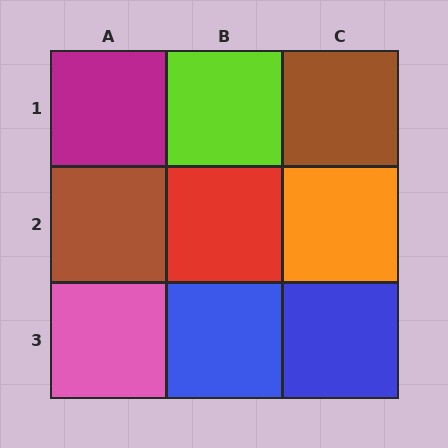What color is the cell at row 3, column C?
Blue.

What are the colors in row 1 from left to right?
Magenta, lime, brown.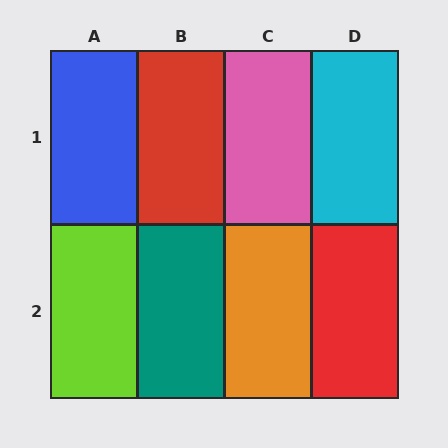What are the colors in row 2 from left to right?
Lime, teal, orange, red.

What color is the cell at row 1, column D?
Cyan.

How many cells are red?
2 cells are red.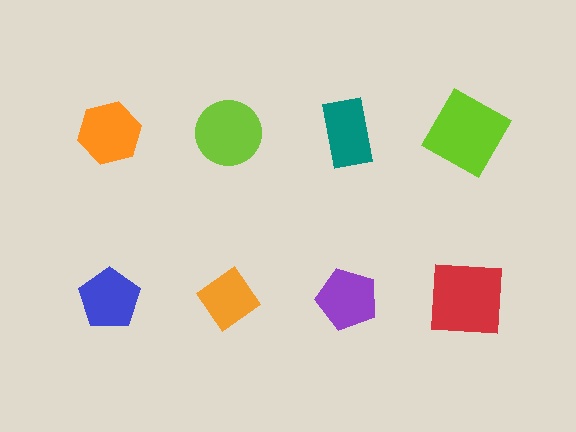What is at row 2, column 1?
A blue pentagon.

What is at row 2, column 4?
A red square.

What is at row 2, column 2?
An orange diamond.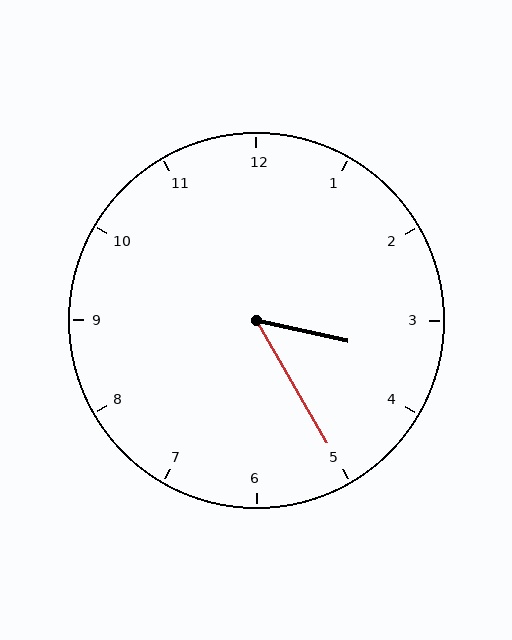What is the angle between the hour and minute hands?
Approximately 48 degrees.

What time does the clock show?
3:25.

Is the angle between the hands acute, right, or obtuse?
It is acute.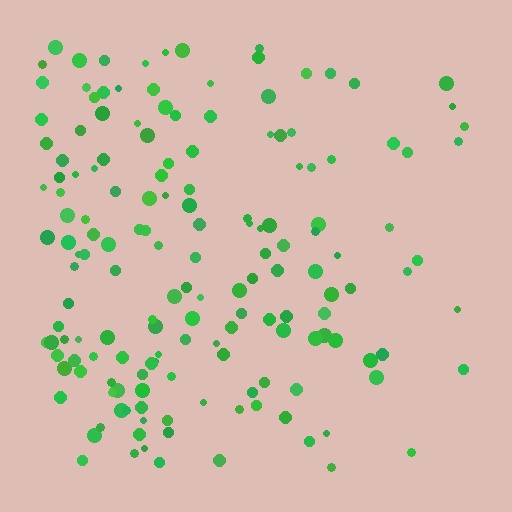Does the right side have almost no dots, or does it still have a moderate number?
Still a moderate number, just noticeably fewer than the left.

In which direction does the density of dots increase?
From right to left, with the left side densest.